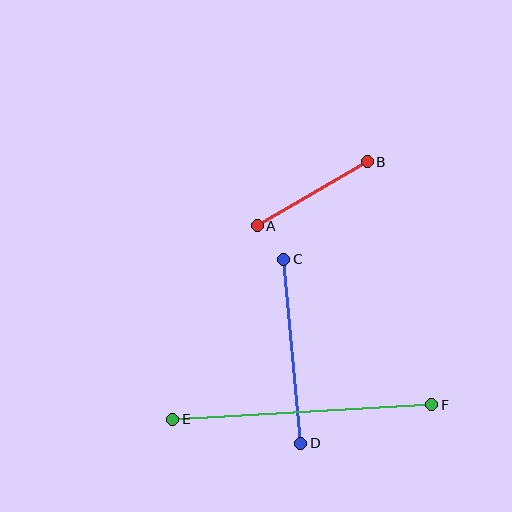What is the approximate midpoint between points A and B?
The midpoint is at approximately (312, 194) pixels.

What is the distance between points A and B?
The distance is approximately 127 pixels.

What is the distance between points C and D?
The distance is approximately 185 pixels.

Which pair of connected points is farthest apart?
Points E and F are farthest apart.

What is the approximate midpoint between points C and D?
The midpoint is at approximately (292, 351) pixels.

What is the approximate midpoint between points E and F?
The midpoint is at approximately (302, 412) pixels.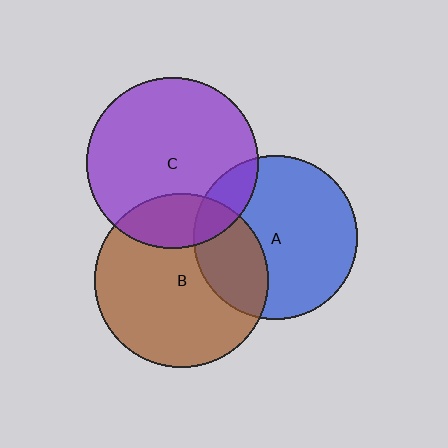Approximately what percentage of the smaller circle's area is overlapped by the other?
Approximately 30%.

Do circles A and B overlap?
Yes.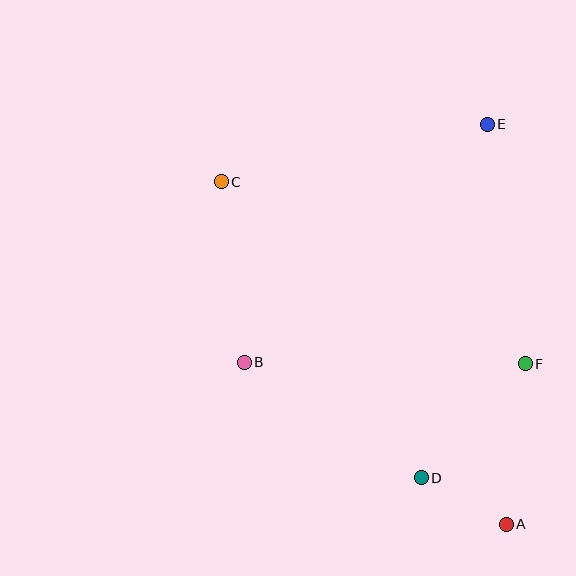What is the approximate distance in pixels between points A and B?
The distance between A and B is approximately 308 pixels.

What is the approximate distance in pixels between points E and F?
The distance between E and F is approximately 242 pixels.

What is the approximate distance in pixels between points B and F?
The distance between B and F is approximately 281 pixels.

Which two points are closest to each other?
Points A and D are closest to each other.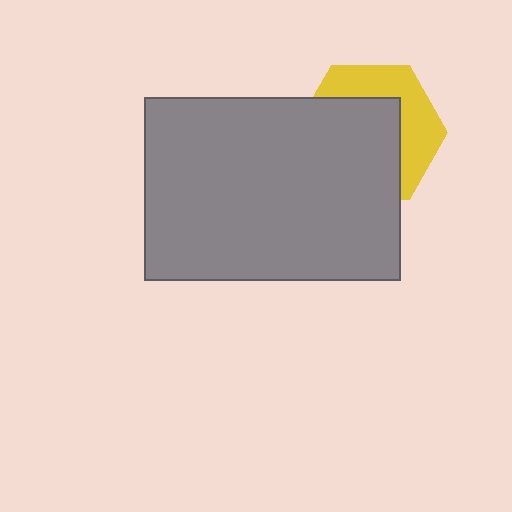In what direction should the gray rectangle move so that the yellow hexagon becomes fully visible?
The gray rectangle should move toward the lower-left. That is the shortest direction to clear the overlap and leave the yellow hexagon fully visible.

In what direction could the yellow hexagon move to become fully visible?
The yellow hexagon could move toward the upper-right. That would shift it out from behind the gray rectangle entirely.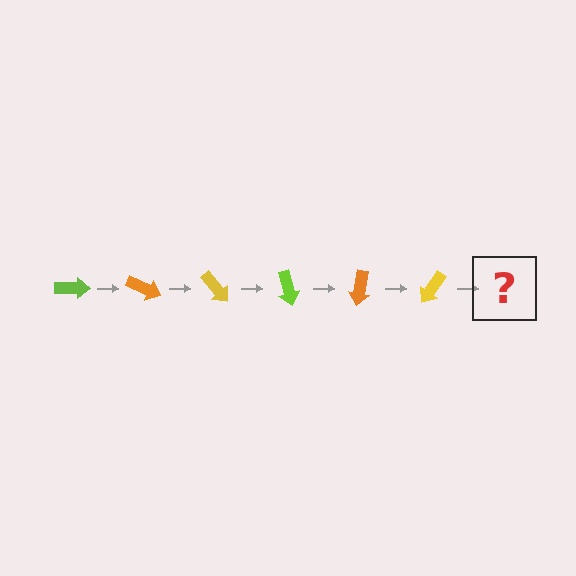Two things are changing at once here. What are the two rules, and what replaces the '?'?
The two rules are that it rotates 25 degrees each step and the color cycles through lime, orange, and yellow. The '?' should be a lime arrow, rotated 150 degrees from the start.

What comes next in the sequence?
The next element should be a lime arrow, rotated 150 degrees from the start.